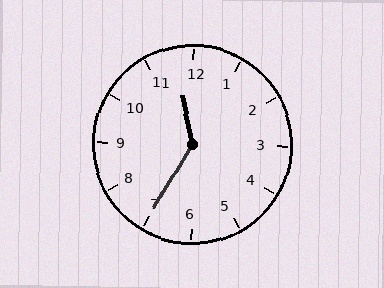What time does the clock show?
11:35.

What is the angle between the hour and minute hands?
Approximately 138 degrees.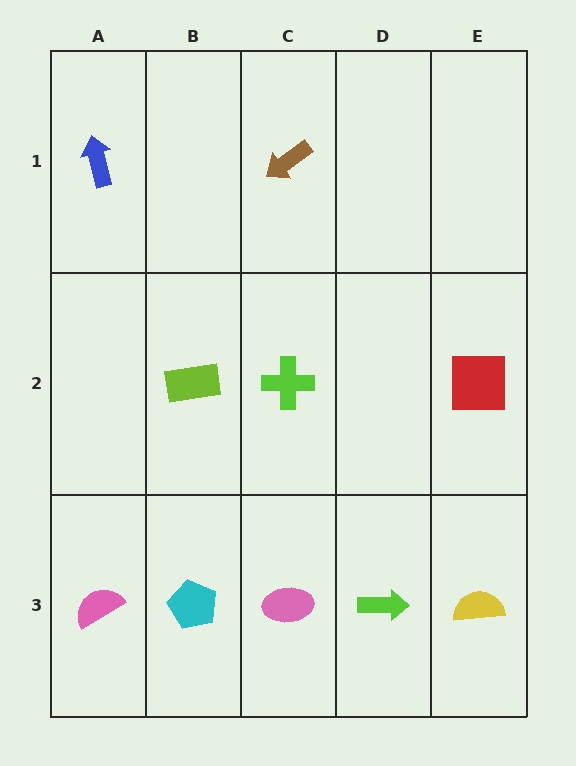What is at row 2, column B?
A lime rectangle.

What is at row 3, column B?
A cyan pentagon.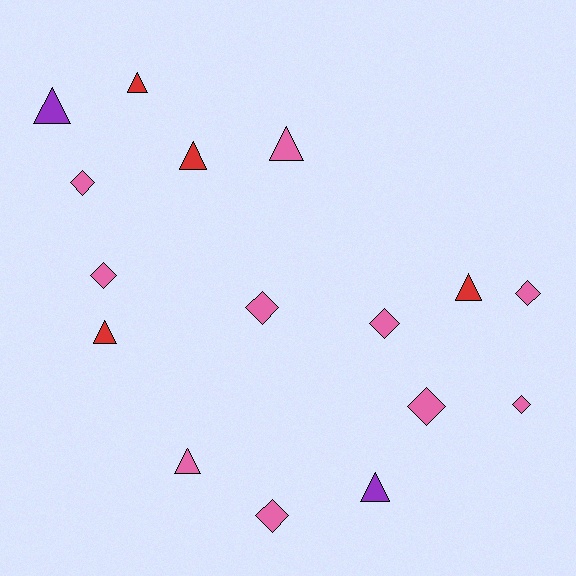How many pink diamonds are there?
There are 8 pink diamonds.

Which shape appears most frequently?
Triangle, with 8 objects.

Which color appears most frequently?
Pink, with 10 objects.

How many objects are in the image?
There are 16 objects.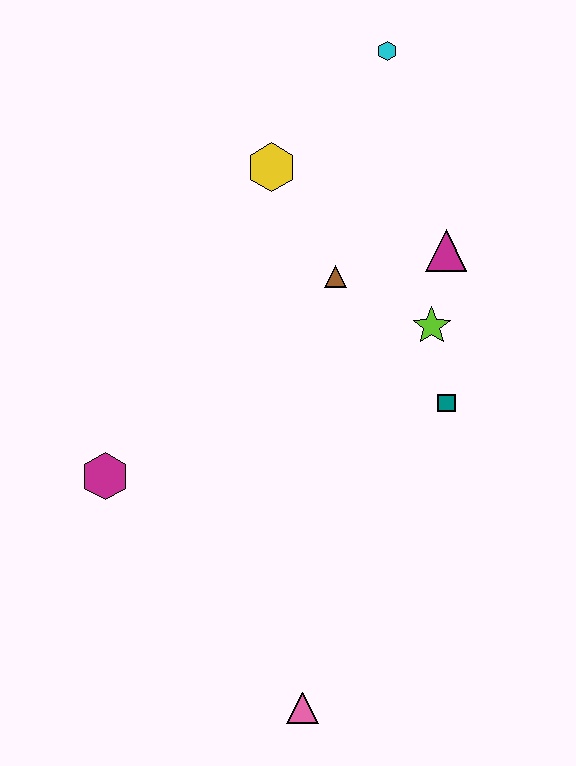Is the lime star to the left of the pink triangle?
No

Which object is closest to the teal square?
The lime star is closest to the teal square.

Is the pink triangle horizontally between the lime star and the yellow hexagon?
Yes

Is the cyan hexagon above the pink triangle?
Yes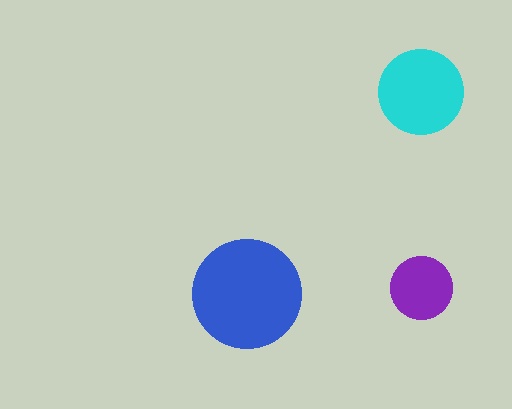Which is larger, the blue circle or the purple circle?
The blue one.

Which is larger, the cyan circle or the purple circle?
The cyan one.